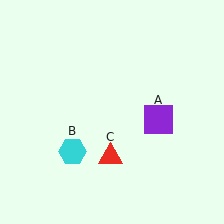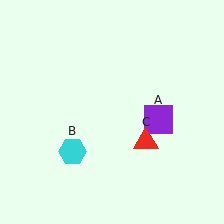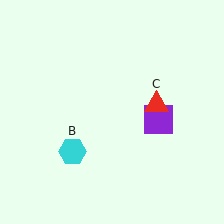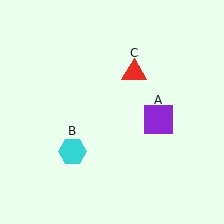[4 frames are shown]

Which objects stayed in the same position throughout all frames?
Purple square (object A) and cyan hexagon (object B) remained stationary.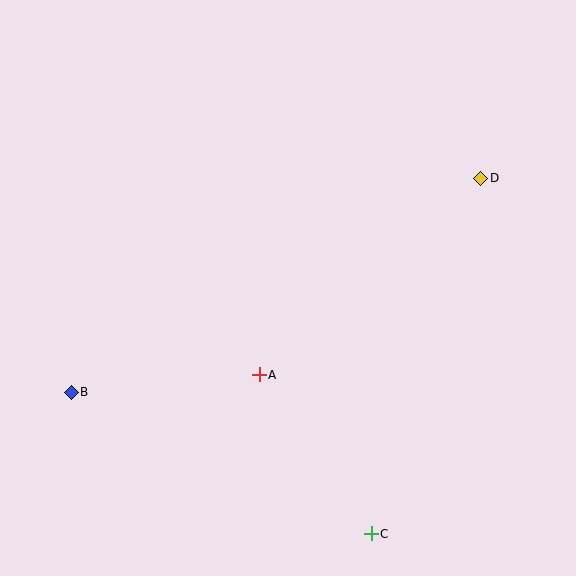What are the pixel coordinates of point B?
Point B is at (71, 392).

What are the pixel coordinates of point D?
Point D is at (481, 178).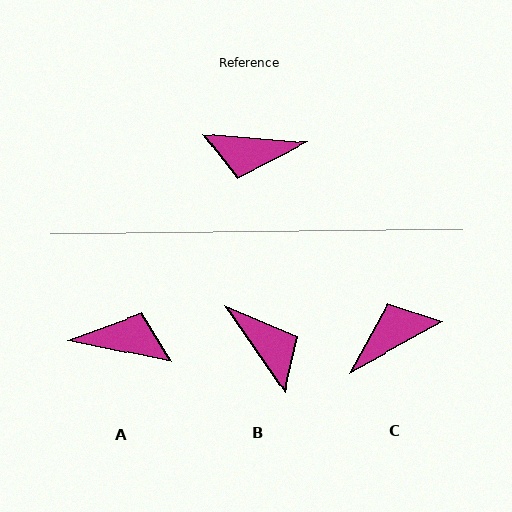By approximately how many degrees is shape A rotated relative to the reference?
Approximately 173 degrees counter-clockwise.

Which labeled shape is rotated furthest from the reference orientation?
A, about 173 degrees away.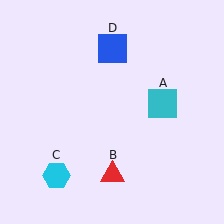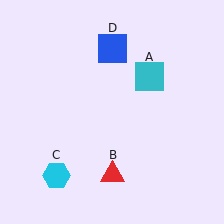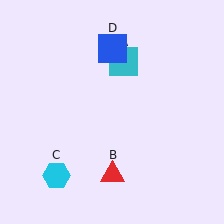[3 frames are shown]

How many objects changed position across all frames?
1 object changed position: cyan square (object A).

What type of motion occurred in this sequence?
The cyan square (object A) rotated counterclockwise around the center of the scene.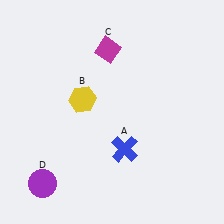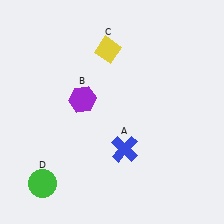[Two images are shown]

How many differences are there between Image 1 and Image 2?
There are 3 differences between the two images.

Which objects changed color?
B changed from yellow to purple. C changed from magenta to yellow. D changed from purple to green.